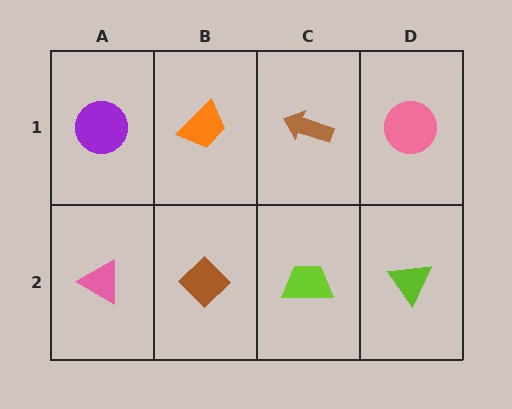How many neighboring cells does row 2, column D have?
2.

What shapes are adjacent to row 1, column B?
A brown diamond (row 2, column B), a purple circle (row 1, column A), a brown arrow (row 1, column C).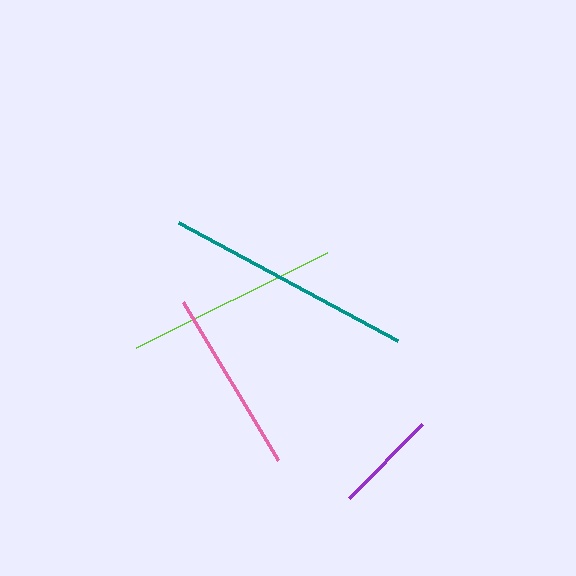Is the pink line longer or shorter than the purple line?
The pink line is longer than the purple line.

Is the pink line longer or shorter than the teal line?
The teal line is longer than the pink line.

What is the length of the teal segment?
The teal segment is approximately 249 pixels long.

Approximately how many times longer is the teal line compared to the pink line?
The teal line is approximately 1.3 times the length of the pink line.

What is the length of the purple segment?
The purple segment is approximately 104 pixels long.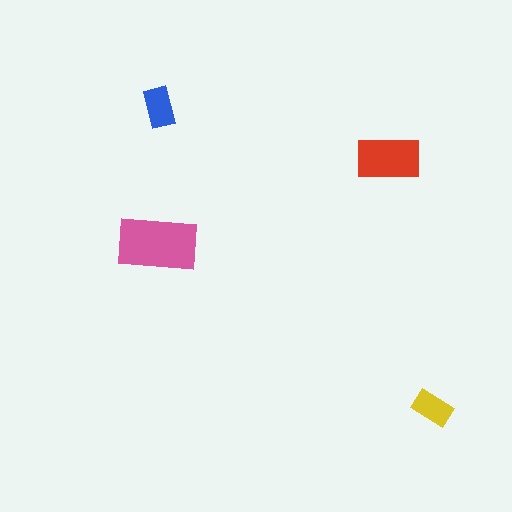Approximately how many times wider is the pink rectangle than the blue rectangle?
About 2 times wider.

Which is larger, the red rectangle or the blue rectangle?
The red one.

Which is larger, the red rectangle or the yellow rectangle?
The red one.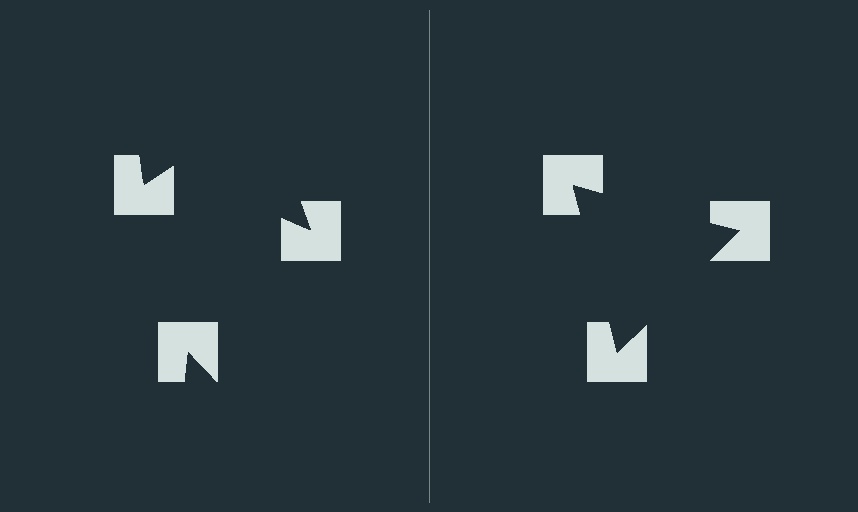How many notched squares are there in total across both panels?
6 — 3 on each side.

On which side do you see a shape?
An illusory triangle appears on the right side. On the left side the wedge cuts are rotated, so no coherent shape forms.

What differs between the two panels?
The notched squares are positioned identically on both sides; only the wedge orientations differ. On the right they align to a triangle; on the left they are misaligned.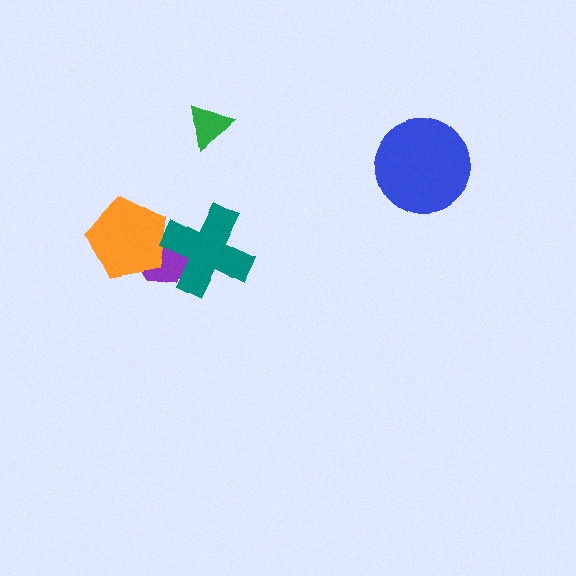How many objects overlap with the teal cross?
1 object overlaps with the teal cross.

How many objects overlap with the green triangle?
0 objects overlap with the green triangle.